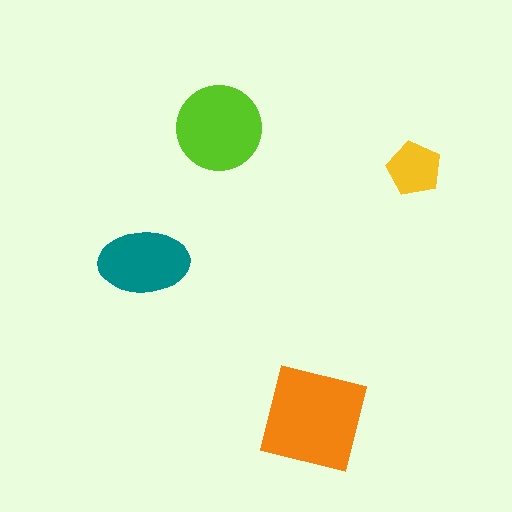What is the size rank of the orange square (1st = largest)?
1st.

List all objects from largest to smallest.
The orange square, the lime circle, the teal ellipse, the yellow pentagon.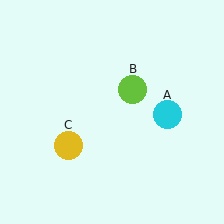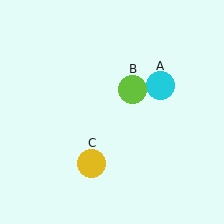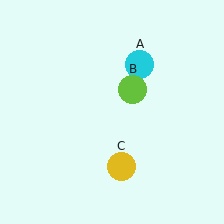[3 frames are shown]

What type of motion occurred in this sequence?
The cyan circle (object A), yellow circle (object C) rotated counterclockwise around the center of the scene.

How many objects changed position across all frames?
2 objects changed position: cyan circle (object A), yellow circle (object C).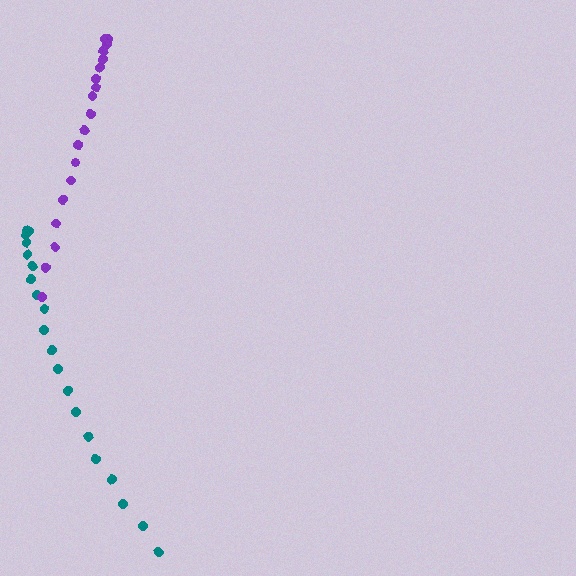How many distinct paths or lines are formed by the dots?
There are 2 distinct paths.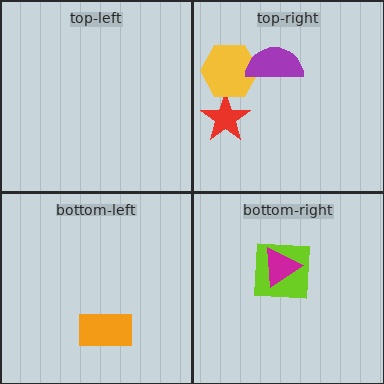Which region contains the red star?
The top-right region.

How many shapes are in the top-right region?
3.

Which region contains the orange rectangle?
The bottom-left region.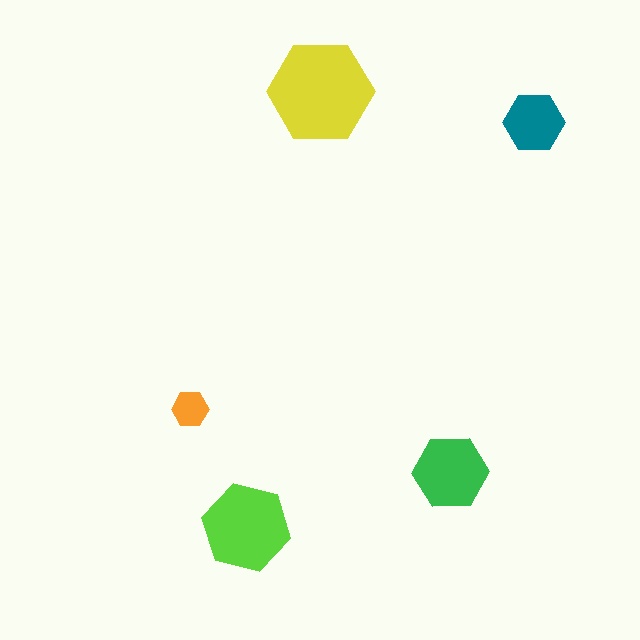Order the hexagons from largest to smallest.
the yellow one, the lime one, the green one, the teal one, the orange one.